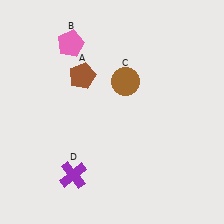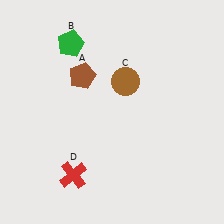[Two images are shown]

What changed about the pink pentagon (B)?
In Image 1, B is pink. In Image 2, it changed to green.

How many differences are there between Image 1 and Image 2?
There are 2 differences between the two images.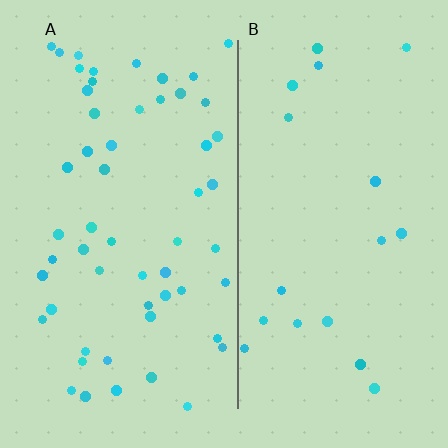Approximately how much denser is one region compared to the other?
Approximately 3.0× — region A over region B.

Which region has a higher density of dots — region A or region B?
A (the left).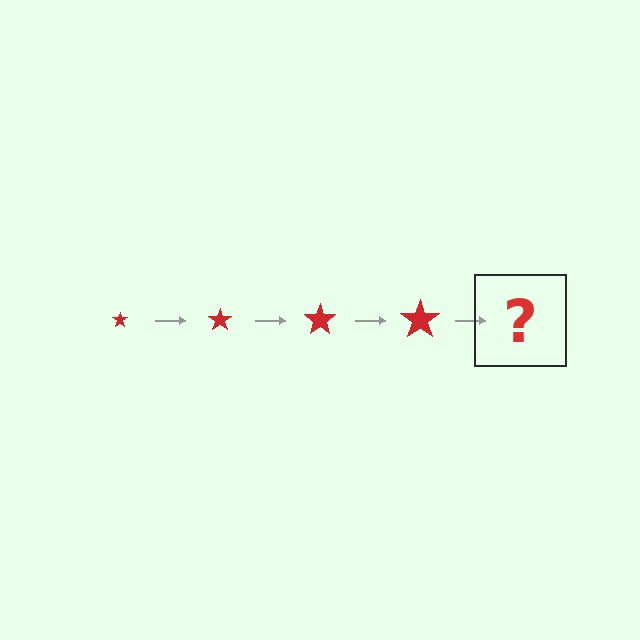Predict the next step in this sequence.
The next step is a red star, larger than the previous one.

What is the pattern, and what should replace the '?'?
The pattern is that the star gets progressively larger each step. The '?' should be a red star, larger than the previous one.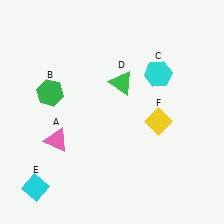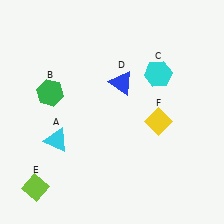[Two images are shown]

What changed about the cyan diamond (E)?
In Image 1, E is cyan. In Image 2, it changed to lime.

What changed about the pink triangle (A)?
In Image 1, A is pink. In Image 2, it changed to cyan.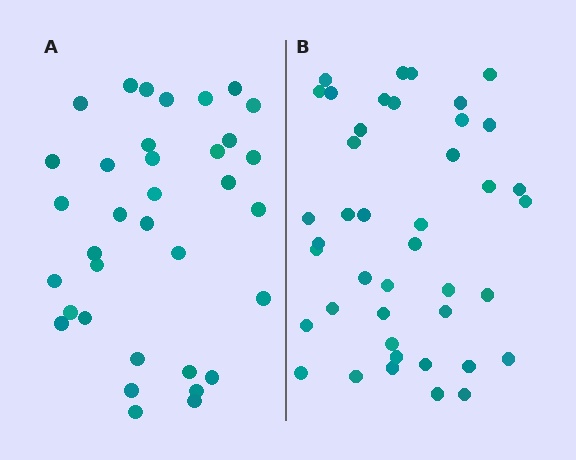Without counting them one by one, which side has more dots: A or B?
Region B (the right region) has more dots.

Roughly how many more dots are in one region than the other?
Region B has roughly 8 or so more dots than region A.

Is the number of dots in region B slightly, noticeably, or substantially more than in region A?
Region B has only slightly more — the two regions are fairly close. The ratio is roughly 1.2 to 1.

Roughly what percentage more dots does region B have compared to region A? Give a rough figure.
About 20% more.